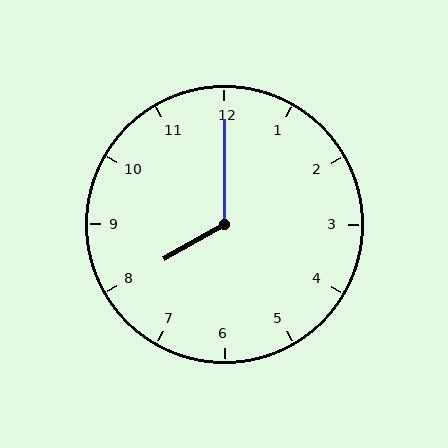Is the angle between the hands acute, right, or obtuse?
It is obtuse.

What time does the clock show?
8:00.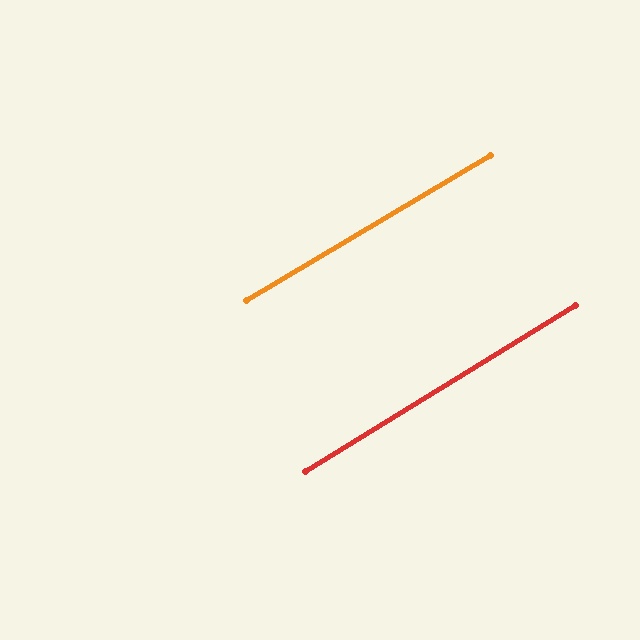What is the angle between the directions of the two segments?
Approximately 1 degree.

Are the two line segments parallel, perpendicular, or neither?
Parallel — their directions differ by only 0.9°.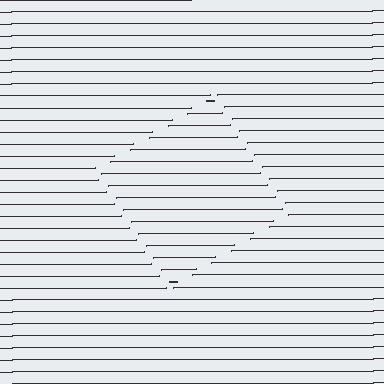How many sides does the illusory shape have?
4 sides — the line-ends trace a square.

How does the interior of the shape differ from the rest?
The interior of the shape contains the same grating, shifted by half a period — the contour is defined by the phase discontinuity where line-ends from the inner and outer gratings abut.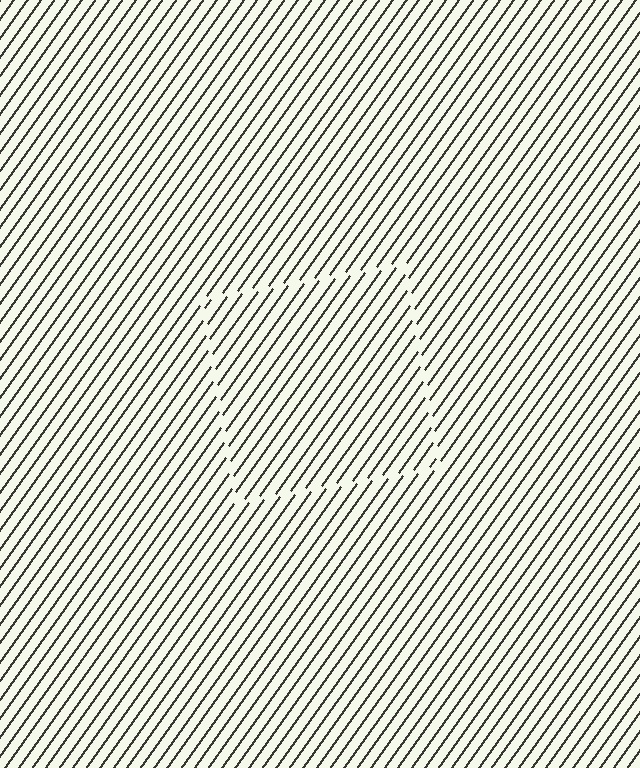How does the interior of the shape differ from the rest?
The interior of the shape contains the same grating, shifted by half a period — the contour is defined by the phase discontinuity where line-ends from the inner and outer gratings abut.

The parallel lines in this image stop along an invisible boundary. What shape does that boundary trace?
An illusory square. The interior of the shape contains the same grating, shifted by half a period — the contour is defined by the phase discontinuity where line-ends from the inner and outer gratings abut.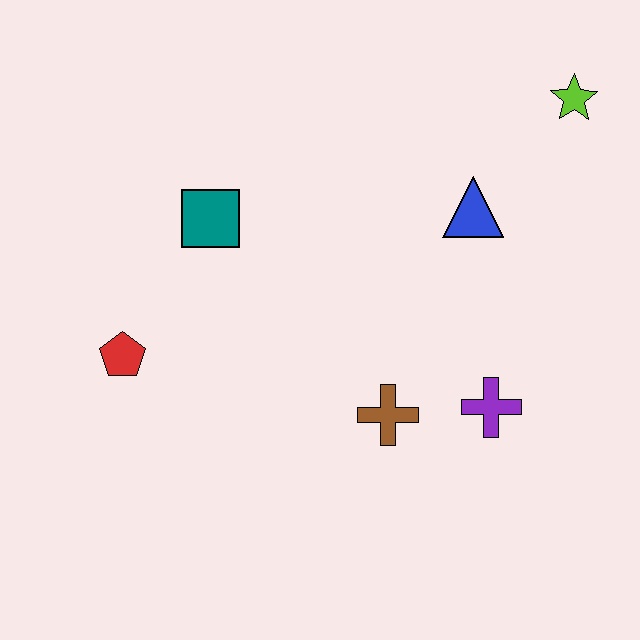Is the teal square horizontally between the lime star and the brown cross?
No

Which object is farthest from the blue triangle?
The red pentagon is farthest from the blue triangle.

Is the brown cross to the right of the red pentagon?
Yes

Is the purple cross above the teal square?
No